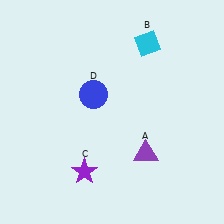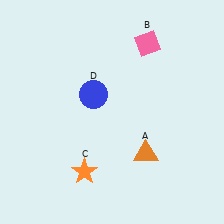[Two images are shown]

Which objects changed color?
A changed from purple to orange. B changed from cyan to pink. C changed from purple to orange.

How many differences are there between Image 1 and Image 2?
There are 3 differences between the two images.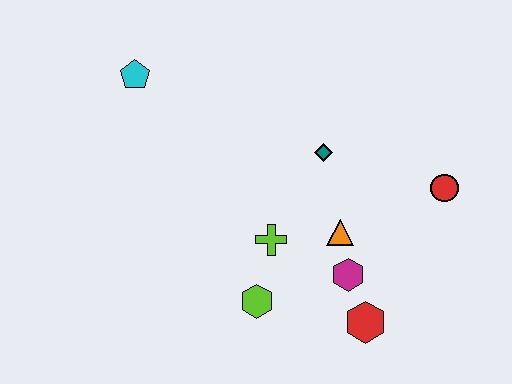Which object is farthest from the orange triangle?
The cyan pentagon is farthest from the orange triangle.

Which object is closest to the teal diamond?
The orange triangle is closest to the teal diamond.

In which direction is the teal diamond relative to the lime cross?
The teal diamond is above the lime cross.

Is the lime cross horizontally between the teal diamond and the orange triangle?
No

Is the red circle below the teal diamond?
Yes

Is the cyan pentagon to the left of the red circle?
Yes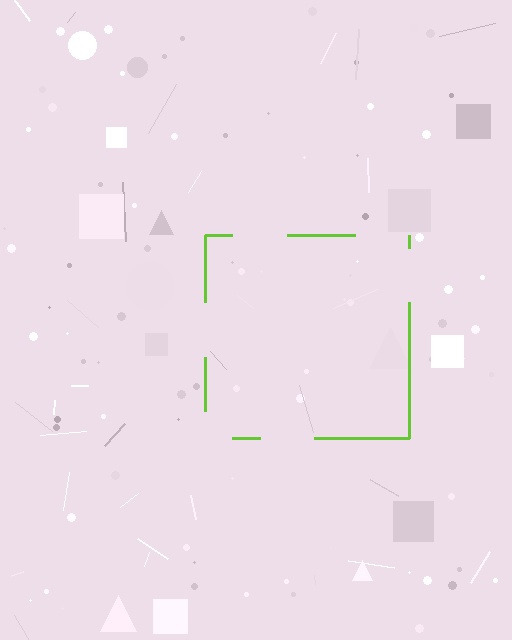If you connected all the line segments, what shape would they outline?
They would outline a square.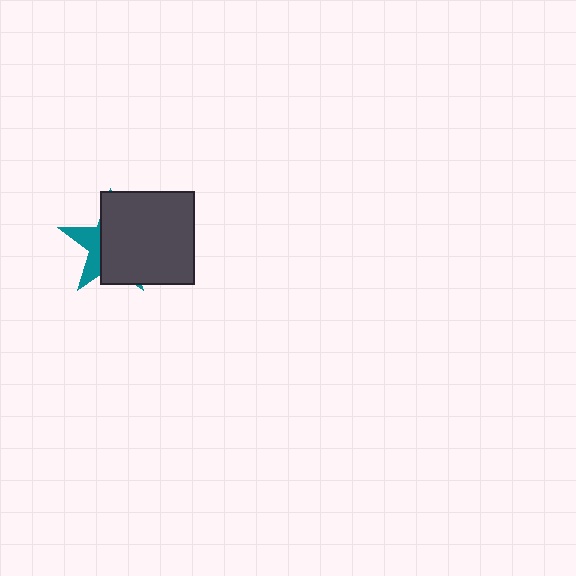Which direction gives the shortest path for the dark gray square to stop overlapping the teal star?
Moving right gives the shortest separation.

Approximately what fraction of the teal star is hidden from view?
Roughly 69% of the teal star is hidden behind the dark gray square.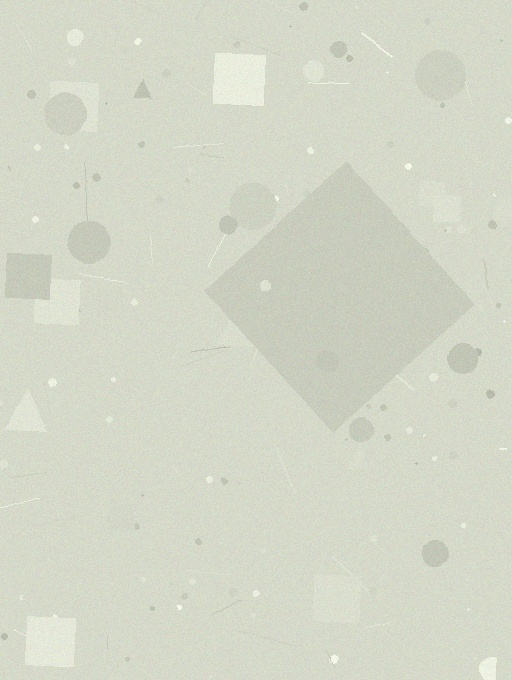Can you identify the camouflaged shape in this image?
The camouflaged shape is a diamond.